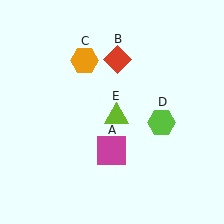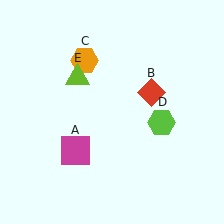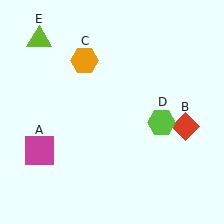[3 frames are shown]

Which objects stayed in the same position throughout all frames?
Orange hexagon (object C) and lime hexagon (object D) remained stationary.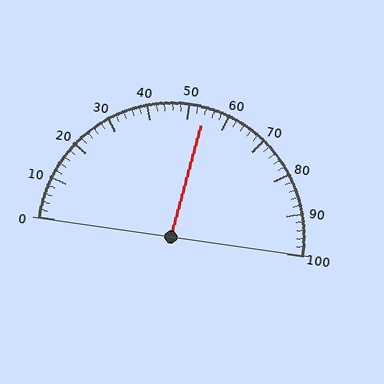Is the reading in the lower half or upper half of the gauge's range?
The reading is in the upper half of the range (0 to 100).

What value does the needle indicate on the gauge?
The needle indicates approximately 54.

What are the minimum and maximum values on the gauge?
The gauge ranges from 0 to 100.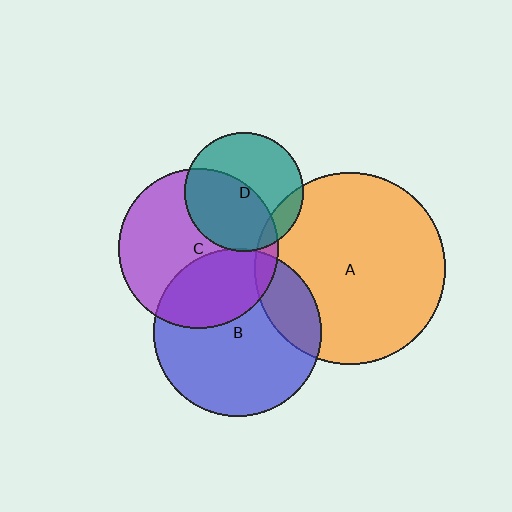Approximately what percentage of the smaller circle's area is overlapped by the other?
Approximately 35%.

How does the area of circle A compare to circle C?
Approximately 1.4 times.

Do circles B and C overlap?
Yes.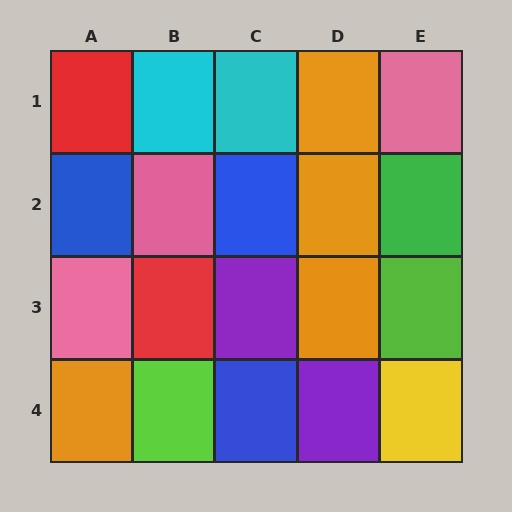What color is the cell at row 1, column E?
Pink.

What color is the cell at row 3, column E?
Lime.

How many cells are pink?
3 cells are pink.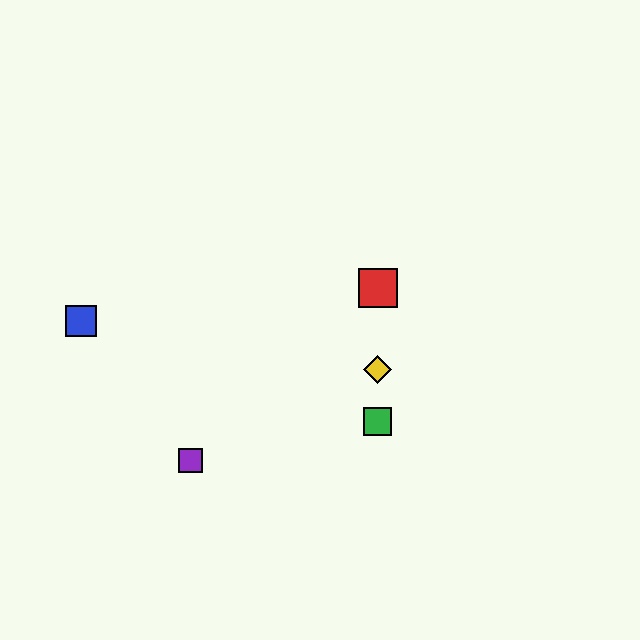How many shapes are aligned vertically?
3 shapes (the red square, the green square, the yellow diamond) are aligned vertically.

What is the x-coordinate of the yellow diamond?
The yellow diamond is at x≈378.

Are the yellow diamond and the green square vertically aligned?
Yes, both are at x≈378.